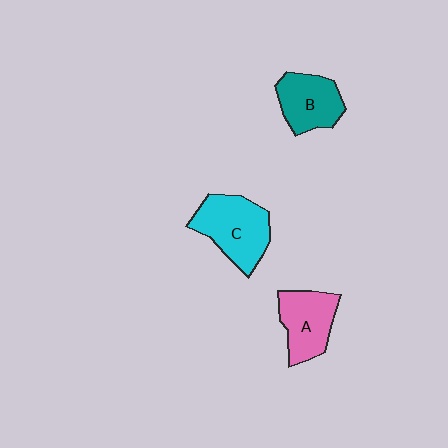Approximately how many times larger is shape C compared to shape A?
Approximately 1.3 times.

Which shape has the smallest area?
Shape B (teal).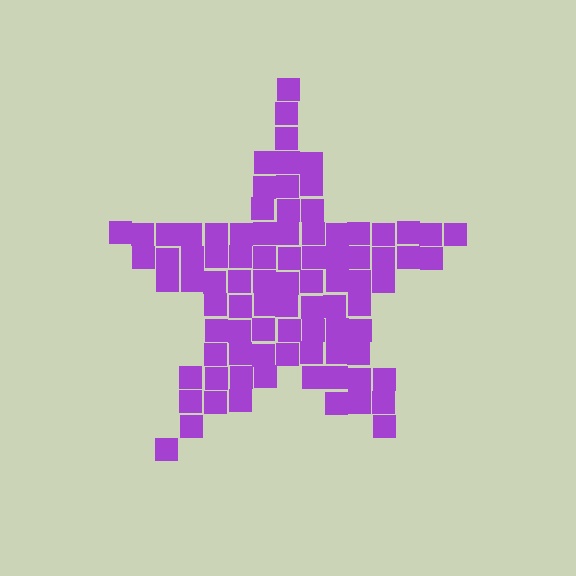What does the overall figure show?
The overall figure shows a star.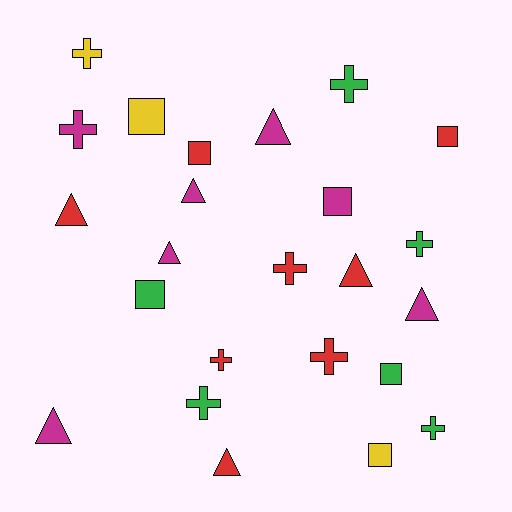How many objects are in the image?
There are 24 objects.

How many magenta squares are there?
There is 1 magenta square.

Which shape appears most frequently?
Cross, with 9 objects.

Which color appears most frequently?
Red, with 8 objects.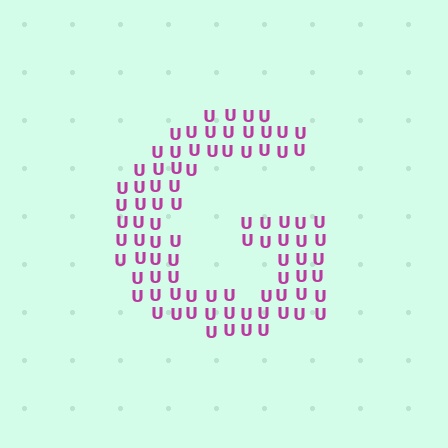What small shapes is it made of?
It is made of small letter U's.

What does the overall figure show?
The overall figure shows the letter G.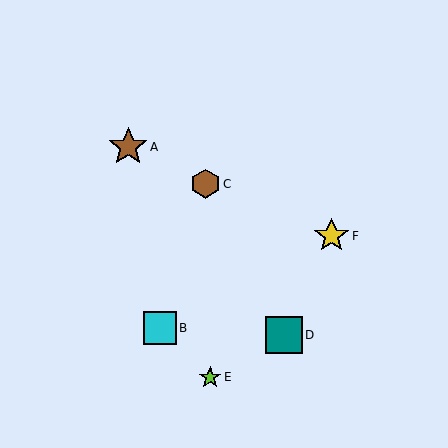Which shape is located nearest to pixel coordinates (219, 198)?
The brown hexagon (labeled C) at (206, 184) is nearest to that location.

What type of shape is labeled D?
Shape D is a teal square.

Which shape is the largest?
The brown star (labeled A) is the largest.